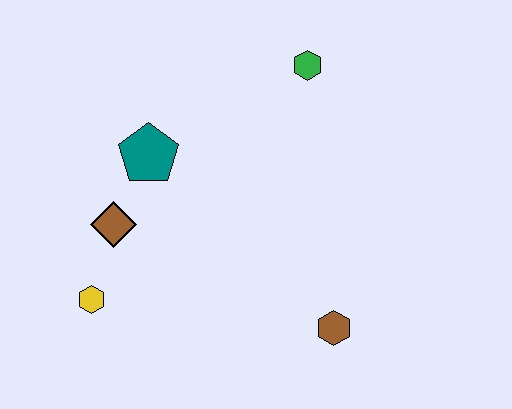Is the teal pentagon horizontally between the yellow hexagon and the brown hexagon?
Yes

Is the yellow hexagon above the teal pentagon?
No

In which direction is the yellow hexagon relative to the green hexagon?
The yellow hexagon is below the green hexagon.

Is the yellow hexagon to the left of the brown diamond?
Yes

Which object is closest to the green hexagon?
The teal pentagon is closest to the green hexagon.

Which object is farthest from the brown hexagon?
The green hexagon is farthest from the brown hexagon.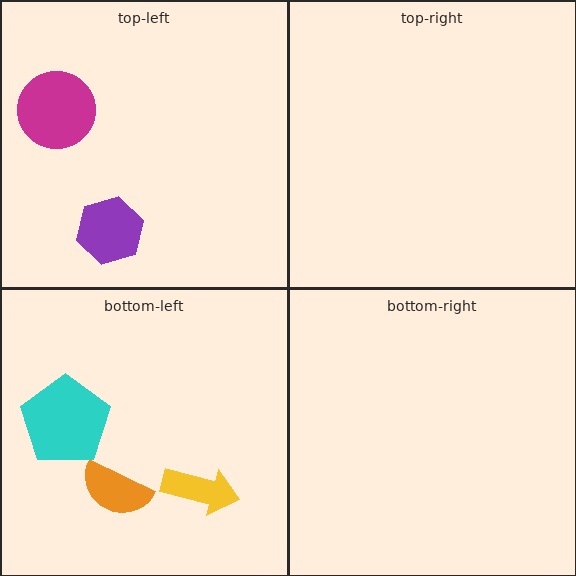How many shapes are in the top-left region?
2.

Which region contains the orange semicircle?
The bottom-left region.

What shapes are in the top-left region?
The magenta circle, the purple hexagon.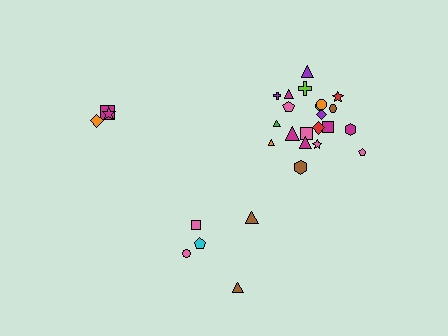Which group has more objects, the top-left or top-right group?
The top-right group.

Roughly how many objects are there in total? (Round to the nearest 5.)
Roughly 30 objects in total.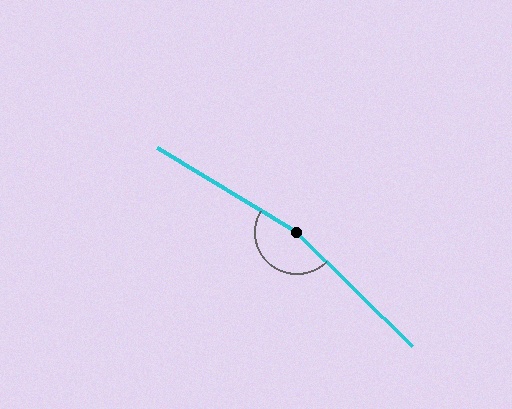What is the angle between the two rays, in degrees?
Approximately 166 degrees.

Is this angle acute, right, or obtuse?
It is obtuse.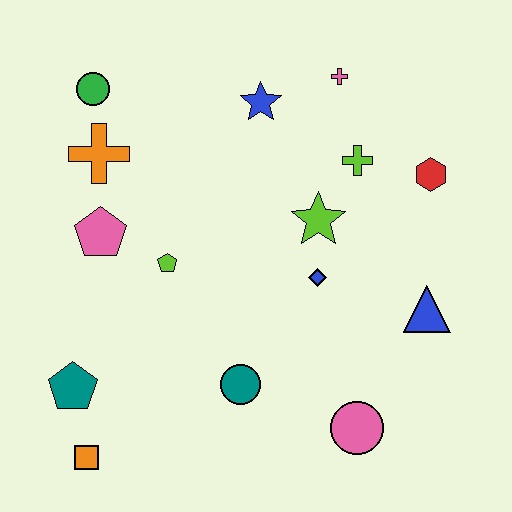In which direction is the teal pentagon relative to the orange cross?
The teal pentagon is below the orange cross.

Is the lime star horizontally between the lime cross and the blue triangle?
No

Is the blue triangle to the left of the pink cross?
No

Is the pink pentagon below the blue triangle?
No